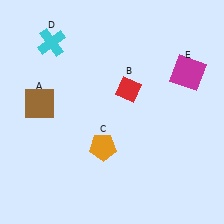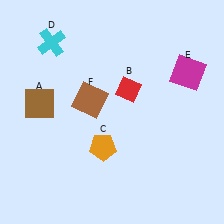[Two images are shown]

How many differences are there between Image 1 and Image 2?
There is 1 difference between the two images.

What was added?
A brown square (F) was added in Image 2.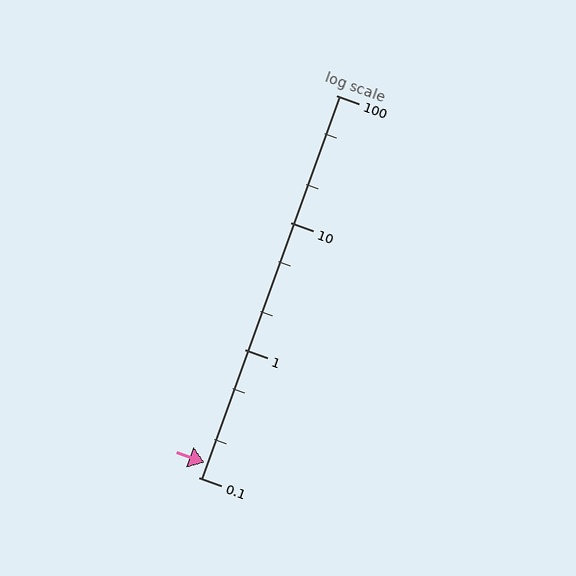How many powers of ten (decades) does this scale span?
The scale spans 3 decades, from 0.1 to 100.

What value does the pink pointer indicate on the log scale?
The pointer indicates approximately 0.13.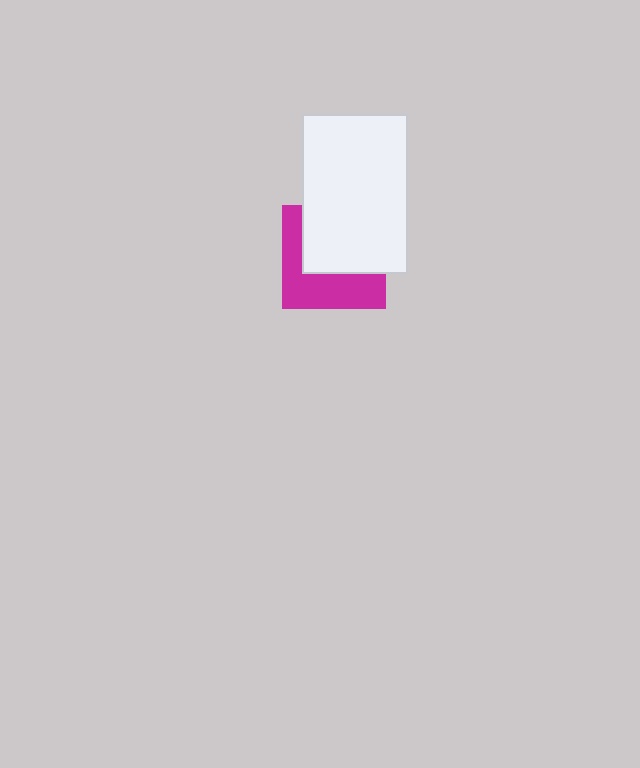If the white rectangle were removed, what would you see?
You would see the complete magenta square.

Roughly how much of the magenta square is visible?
About half of it is visible (roughly 47%).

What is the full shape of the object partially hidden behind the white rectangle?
The partially hidden object is a magenta square.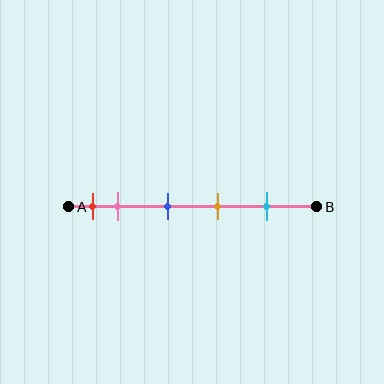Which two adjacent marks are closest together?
The red and pink marks are the closest adjacent pair.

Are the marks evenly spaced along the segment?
No, the marks are not evenly spaced.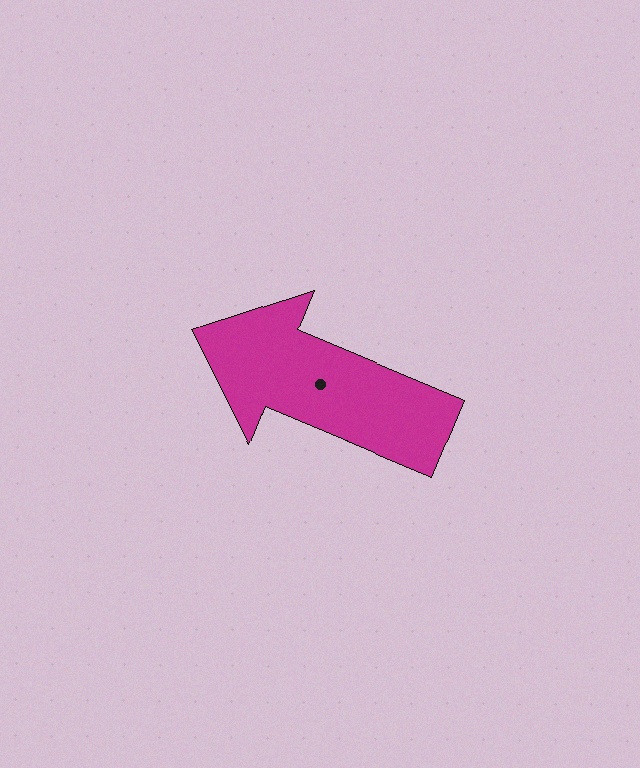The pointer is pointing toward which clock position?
Roughly 10 o'clock.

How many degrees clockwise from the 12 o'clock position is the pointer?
Approximately 293 degrees.